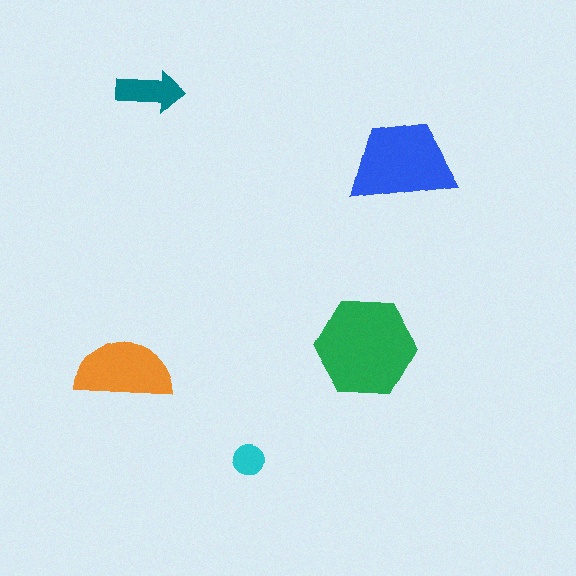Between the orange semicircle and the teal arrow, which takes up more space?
The orange semicircle.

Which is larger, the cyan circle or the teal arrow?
The teal arrow.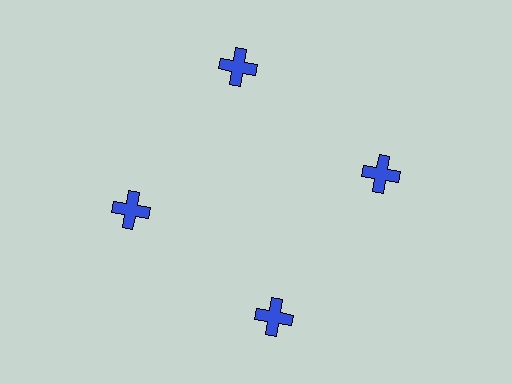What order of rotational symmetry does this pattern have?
This pattern has 4-fold rotational symmetry.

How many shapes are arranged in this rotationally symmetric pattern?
There are 4 shapes, arranged in 4 groups of 1.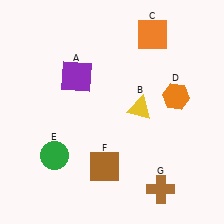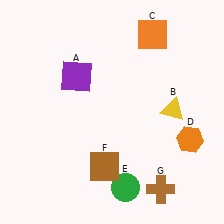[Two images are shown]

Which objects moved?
The objects that moved are: the yellow triangle (B), the orange hexagon (D), the green circle (E).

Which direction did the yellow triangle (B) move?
The yellow triangle (B) moved right.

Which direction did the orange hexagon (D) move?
The orange hexagon (D) moved down.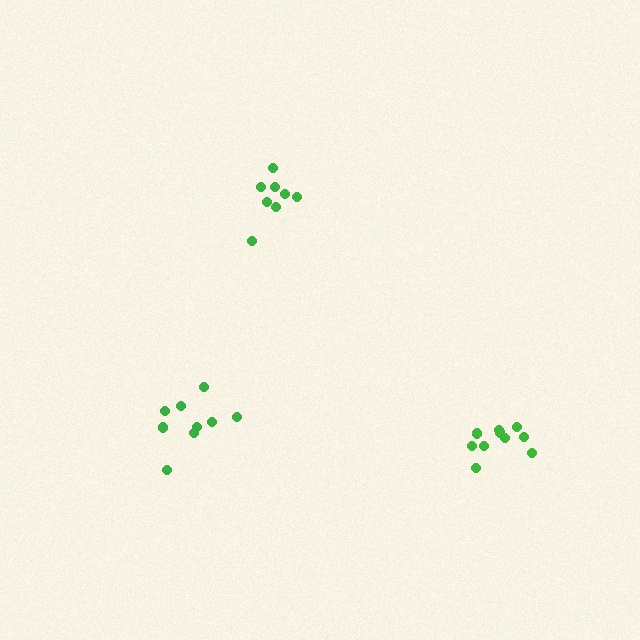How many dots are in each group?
Group 1: 11 dots, Group 2: 8 dots, Group 3: 10 dots (29 total).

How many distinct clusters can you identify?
There are 3 distinct clusters.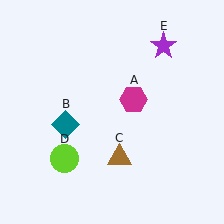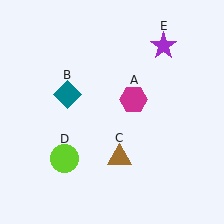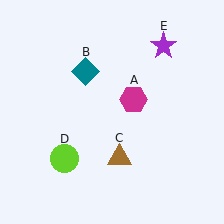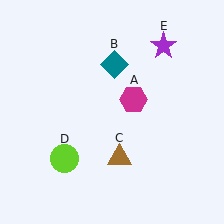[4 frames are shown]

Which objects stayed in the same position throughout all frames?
Magenta hexagon (object A) and brown triangle (object C) and lime circle (object D) and purple star (object E) remained stationary.